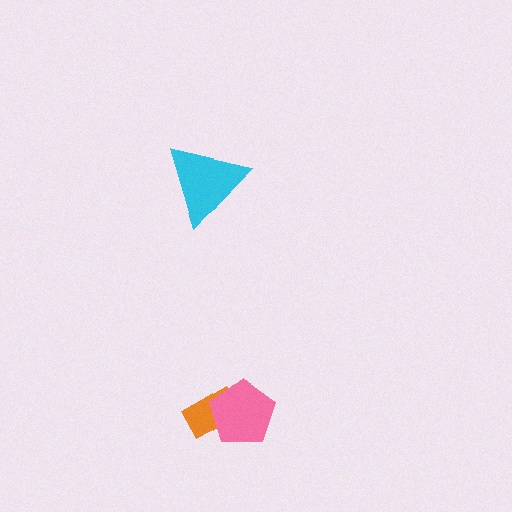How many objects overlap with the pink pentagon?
1 object overlaps with the pink pentagon.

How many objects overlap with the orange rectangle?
1 object overlaps with the orange rectangle.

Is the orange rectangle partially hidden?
Yes, it is partially covered by another shape.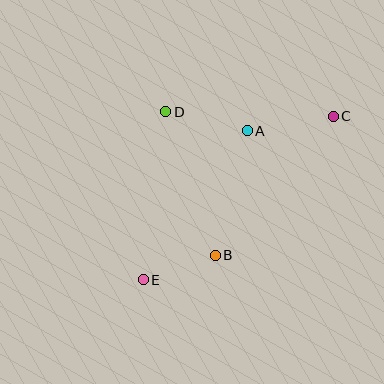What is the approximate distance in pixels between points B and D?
The distance between B and D is approximately 152 pixels.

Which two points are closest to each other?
Points B and E are closest to each other.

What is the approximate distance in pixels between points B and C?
The distance between B and C is approximately 182 pixels.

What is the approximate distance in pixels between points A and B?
The distance between A and B is approximately 128 pixels.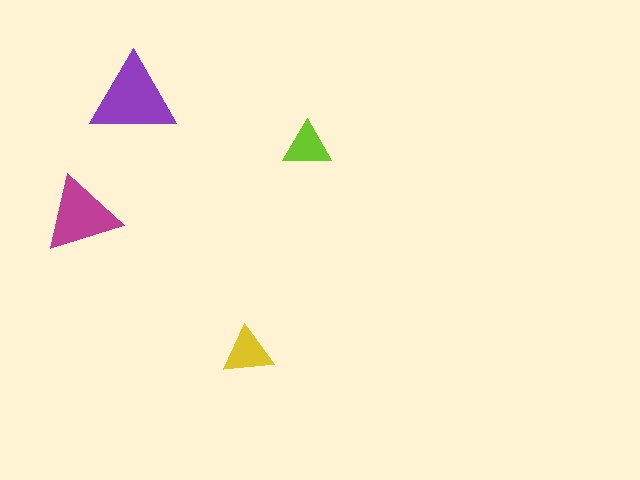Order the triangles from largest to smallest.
the purple one, the magenta one, the yellow one, the lime one.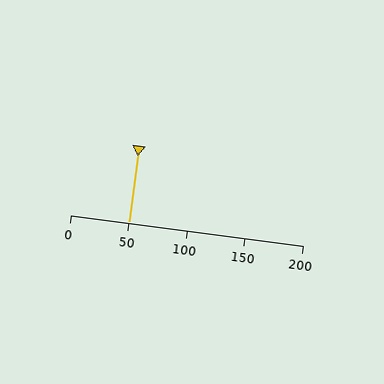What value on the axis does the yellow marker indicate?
The marker indicates approximately 50.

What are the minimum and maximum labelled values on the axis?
The axis runs from 0 to 200.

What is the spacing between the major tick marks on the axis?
The major ticks are spaced 50 apart.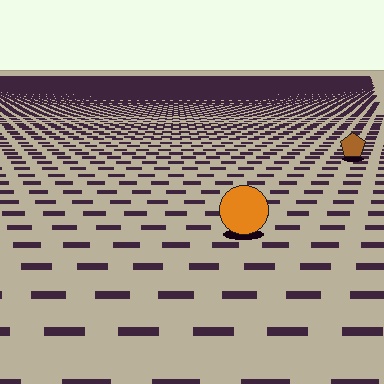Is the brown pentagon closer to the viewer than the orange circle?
No. The orange circle is closer — you can tell from the texture gradient: the ground texture is coarser near it.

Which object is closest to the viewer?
The orange circle is closest. The texture marks near it are larger and more spread out.